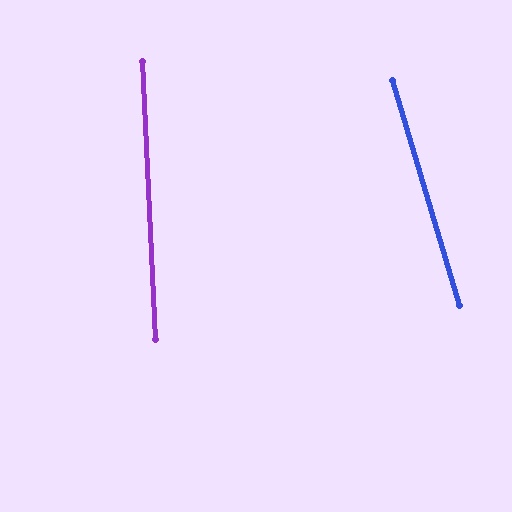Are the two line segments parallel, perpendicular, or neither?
Neither parallel nor perpendicular — they differ by about 14°.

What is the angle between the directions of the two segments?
Approximately 14 degrees.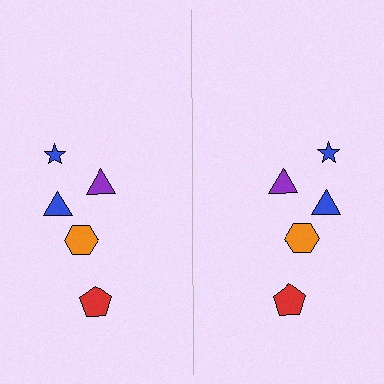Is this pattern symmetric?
Yes, this pattern has bilateral (reflection) symmetry.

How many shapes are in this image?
There are 10 shapes in this image.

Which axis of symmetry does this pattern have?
The pattern has a vertical axis of symmetry running through the center of the image.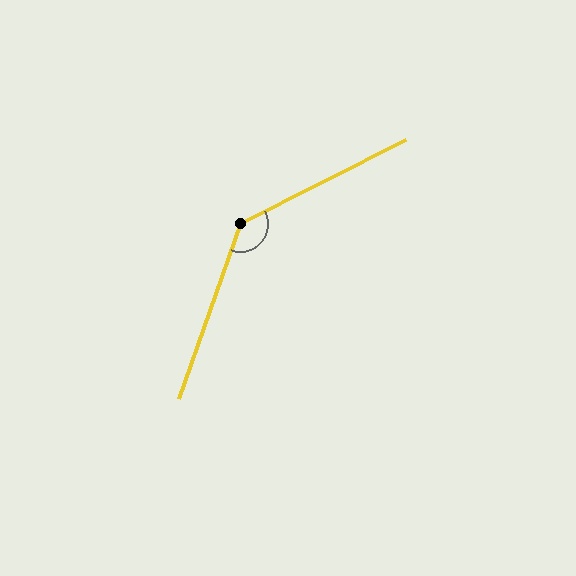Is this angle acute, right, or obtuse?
It is obtuse.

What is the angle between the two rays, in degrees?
Approximately 136 degrees.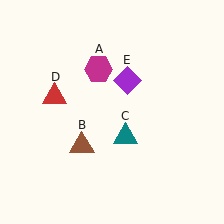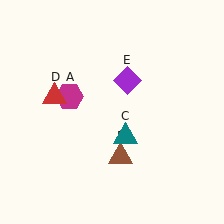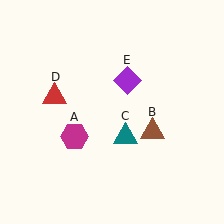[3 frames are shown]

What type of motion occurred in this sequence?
The magenta hexagon (object A), brown triangle (object B) rotated counterclockwise around the center of the scene.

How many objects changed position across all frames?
2 objects changed position: magenta hexagon (object A), brown triangle (object B).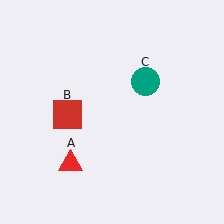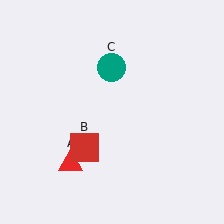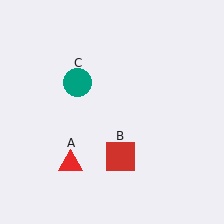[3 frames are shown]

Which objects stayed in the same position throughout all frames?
Red triangle (object A) remained stationary.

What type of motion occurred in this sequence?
The red square (object B), teal circle (object C) rotated counterclockwise around the center of the scene.